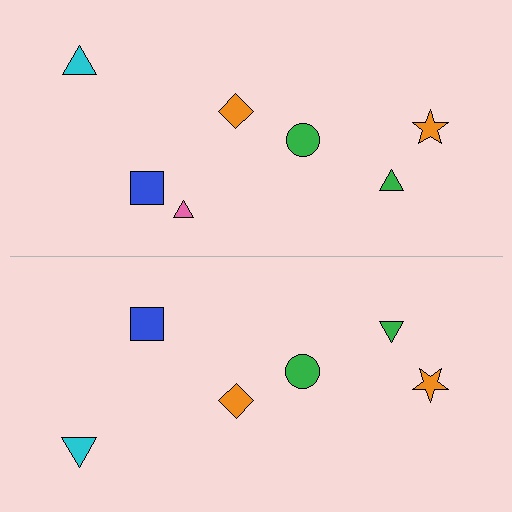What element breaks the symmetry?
A pink triangle is missing from the bottom side.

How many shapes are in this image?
There are 13 shapes in this image.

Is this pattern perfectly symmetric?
No, the pattern is not perfectly symmetric. A pink triangle is missing from the bottom side.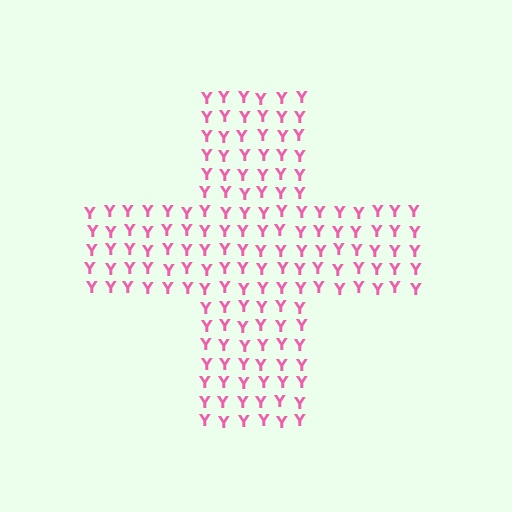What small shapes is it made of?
It is made of small letter Y's.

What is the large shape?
The large shape is a cross.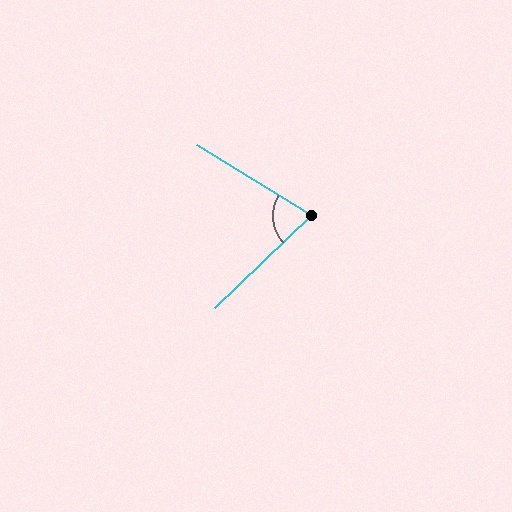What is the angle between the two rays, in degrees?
Approximately 75 degrees.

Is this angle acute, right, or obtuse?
It is acute.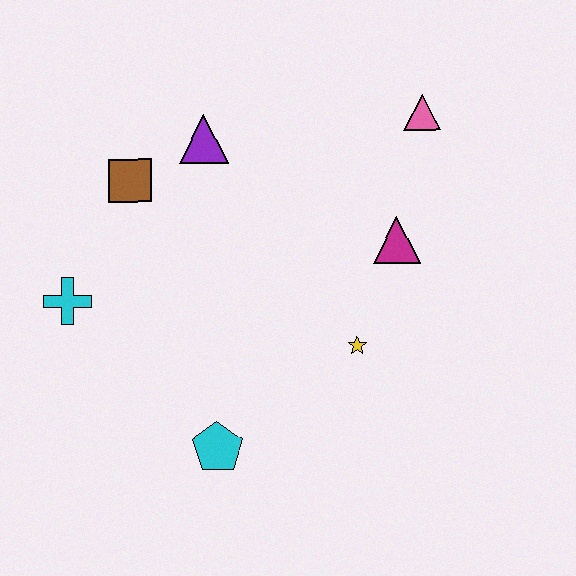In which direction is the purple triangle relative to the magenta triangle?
The purple triangle is to the left of the magenta triangle.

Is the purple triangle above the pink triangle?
No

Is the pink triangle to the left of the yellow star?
No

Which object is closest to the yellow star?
The magenta triangle is closest to the yellow star.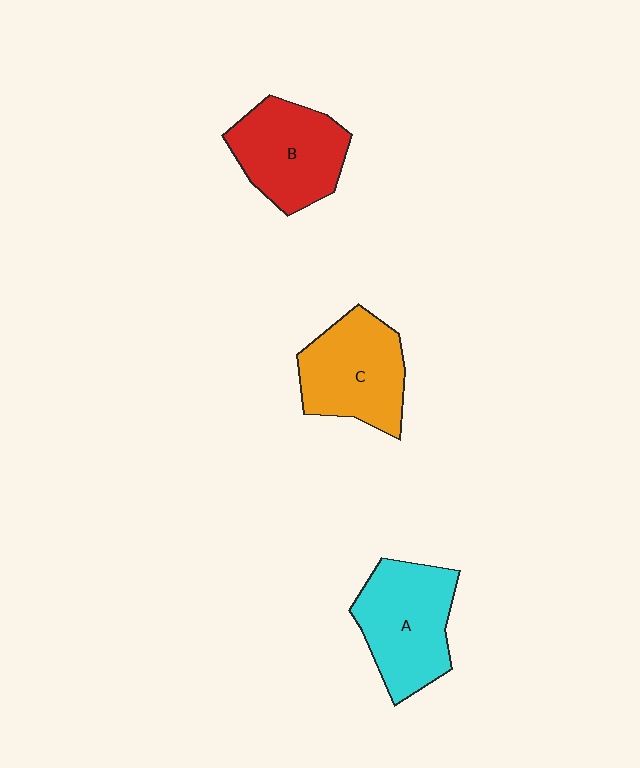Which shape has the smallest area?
Shape B (red).